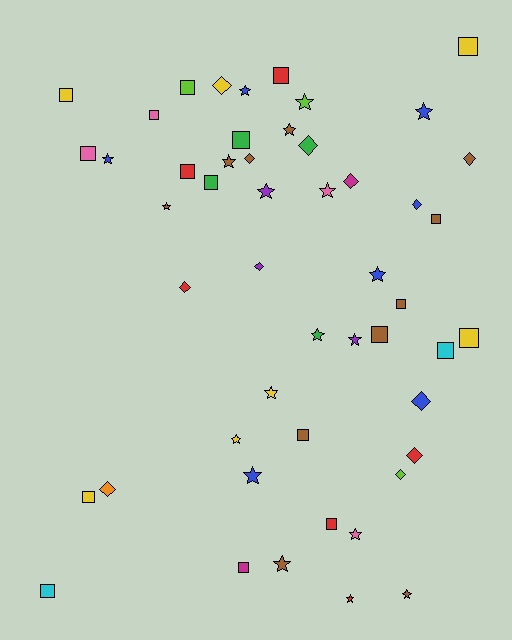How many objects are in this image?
There are 50 objects.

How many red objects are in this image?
There are 6 red objects.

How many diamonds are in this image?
There are 12 diamonds.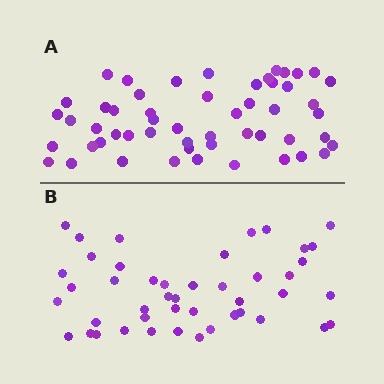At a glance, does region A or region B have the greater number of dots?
Region A (the top region) has more dots.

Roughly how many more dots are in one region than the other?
Region A has roughly 8 or so more dots than region B.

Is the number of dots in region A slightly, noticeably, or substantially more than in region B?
Region A has only slightly more — the two regions are fairly close. The ratio is roughly 1.2 to 1.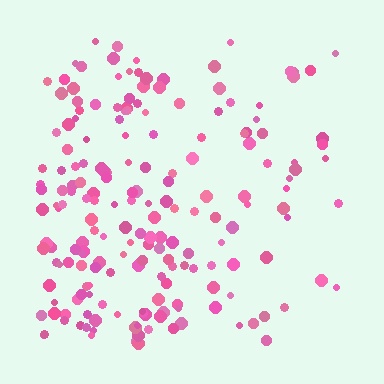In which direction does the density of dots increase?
From right to left, with the left side densest.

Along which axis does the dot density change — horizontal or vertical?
Horizontal.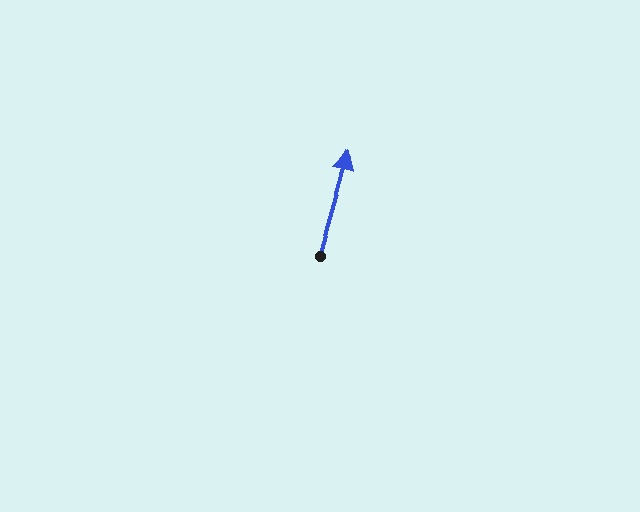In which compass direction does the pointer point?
North.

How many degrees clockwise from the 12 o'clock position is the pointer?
Approximately 16 degrees.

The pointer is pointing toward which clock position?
Roughly 1 o'clock.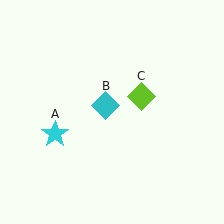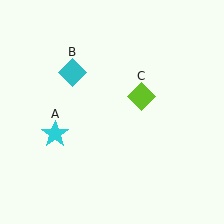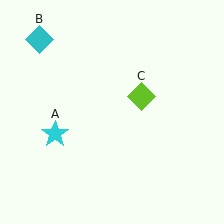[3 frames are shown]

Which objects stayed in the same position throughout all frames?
Cyan star (object A) and lime diamond (object C) remained stationary.